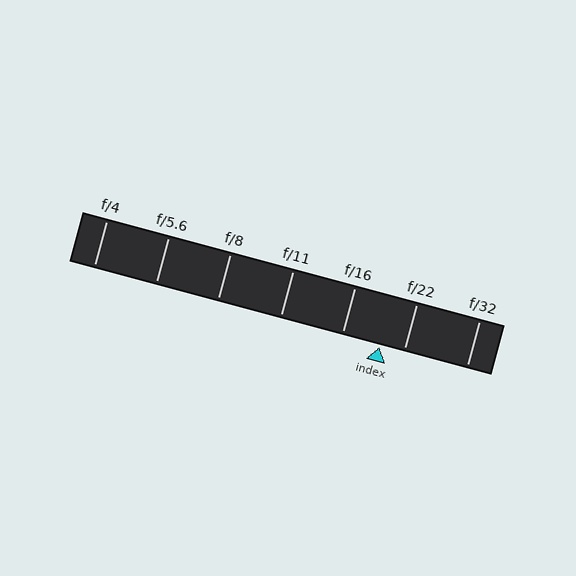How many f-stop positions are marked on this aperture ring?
There are 7 f-stop positions marked.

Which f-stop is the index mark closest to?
The index mark is closest to f/22.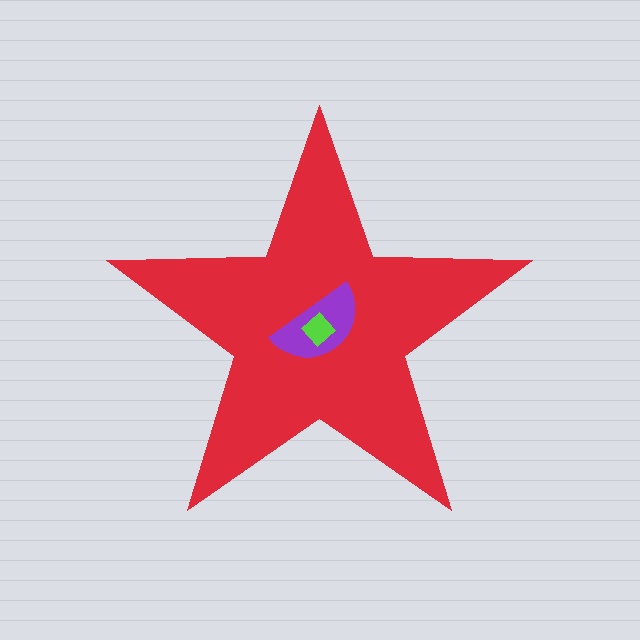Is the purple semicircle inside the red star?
Yes.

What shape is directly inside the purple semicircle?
The lime diamond.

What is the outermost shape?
The red star.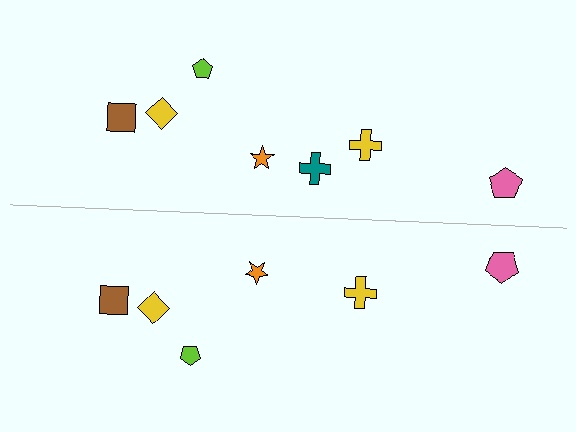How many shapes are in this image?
There are 13 shapes in this image.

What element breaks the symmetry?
A teal cross is missing from the bottom side.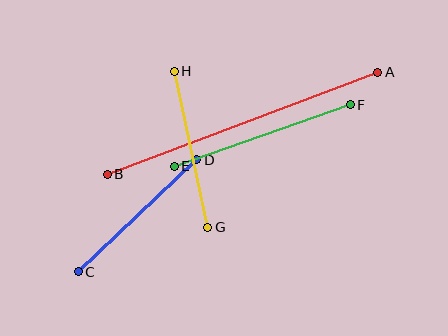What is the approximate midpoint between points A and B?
The midpoint is at approximately (242, 123) pixels.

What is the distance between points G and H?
The distance is approximately 159 pixels.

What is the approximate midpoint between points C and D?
The midpoint is at approximately (138, 216) pixels.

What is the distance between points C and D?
The distance is approximately 163 pixels.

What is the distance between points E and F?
The distance is approximately 186 pixels.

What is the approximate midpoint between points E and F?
The midpoint is at approximately (262, 135) pixels.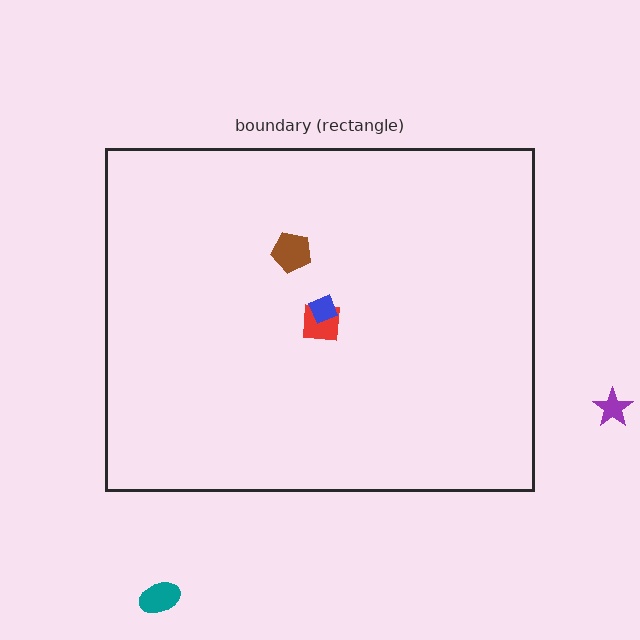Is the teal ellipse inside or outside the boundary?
Outside.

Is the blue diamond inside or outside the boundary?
Inside.